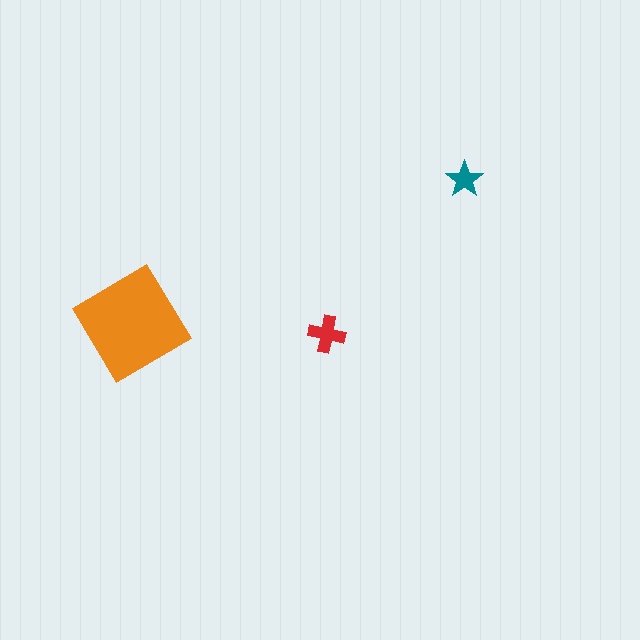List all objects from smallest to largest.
The teal star, the red cross, the orange diamond.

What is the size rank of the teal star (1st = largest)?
3rd.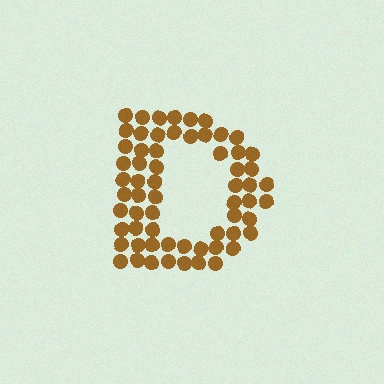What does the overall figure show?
The overall figure shows the letter D.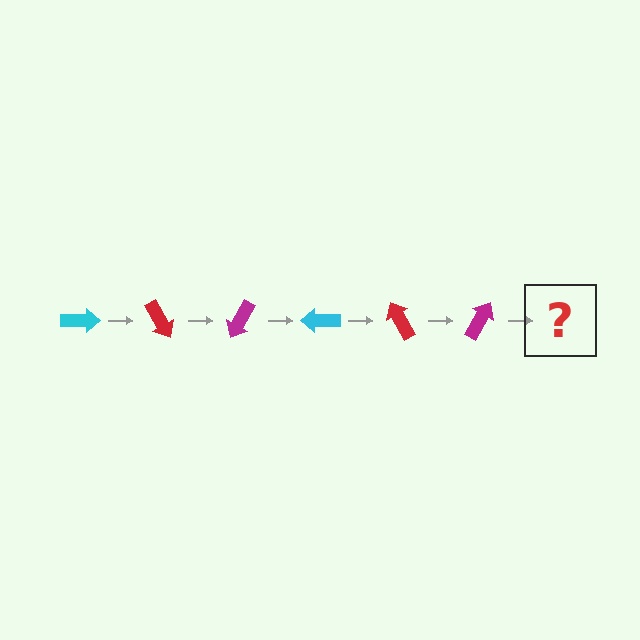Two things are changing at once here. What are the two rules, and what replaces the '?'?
The two rules are that it rotates 60 degrees each step and the color cycles through cyan, red, and magenta. The '?' should be a cyan arrow, rotated 360 degrees from the start.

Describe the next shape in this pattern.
It should be a cyan arrow, rotated 360 degrees from the start.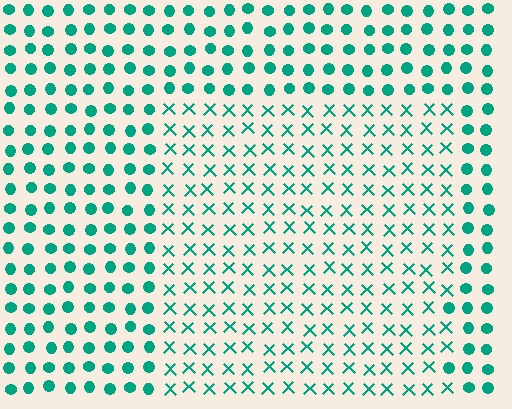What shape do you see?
I see a rectangle.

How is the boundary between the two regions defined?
The boundary is defined by a change in element shape: X marks inside vs. circles outside. All elements share the same color and spacing.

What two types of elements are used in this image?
The image uses X marks inside the rectangle region and circles outside it.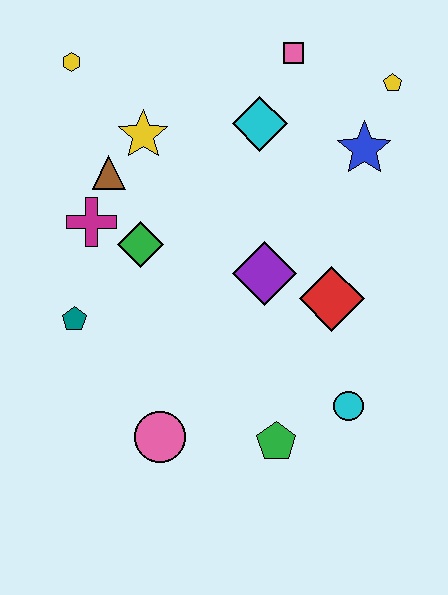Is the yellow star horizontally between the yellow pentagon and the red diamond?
No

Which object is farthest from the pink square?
The pink circle is farthest from the pink square.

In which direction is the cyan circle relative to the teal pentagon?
The cyan circle is to the right of the teal pentagon.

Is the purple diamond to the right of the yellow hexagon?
Yes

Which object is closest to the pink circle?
The green pentagon is closest to the pink circle.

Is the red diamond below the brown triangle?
Yes